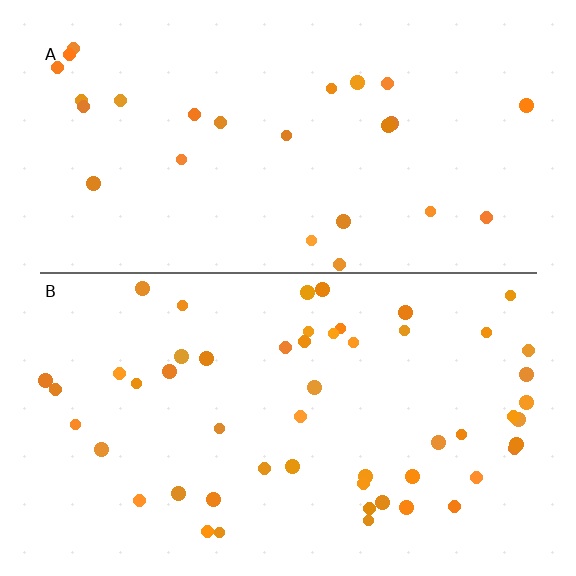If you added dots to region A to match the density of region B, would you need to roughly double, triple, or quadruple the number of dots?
Approximately double.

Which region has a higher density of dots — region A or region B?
B (the bottom).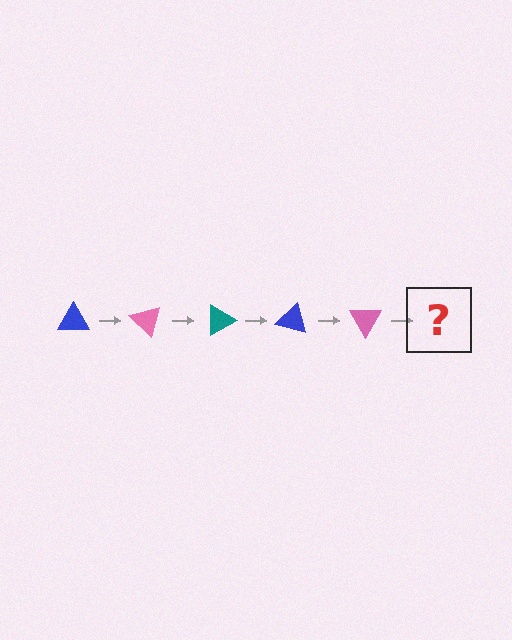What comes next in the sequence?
The next element should be a teal triangle, rotated 225 degrees from the start.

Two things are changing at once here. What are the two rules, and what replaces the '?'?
The two rules are that it rotates 45 degrees each step and the color cycles through blue, pink, and teal. The '?' should be a teal triangle, rotated 225 degrees from the start.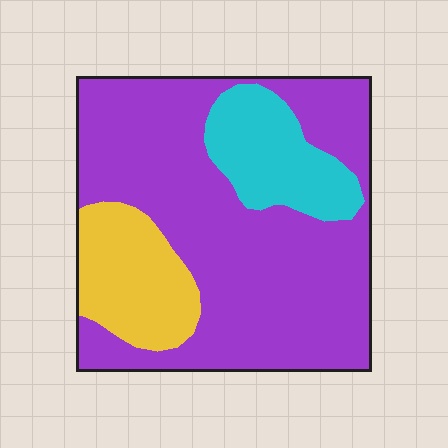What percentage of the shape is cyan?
Cyan takes up about one sixth (1/6) of the shape.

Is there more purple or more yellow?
Purple.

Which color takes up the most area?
Purple, at roughly 70%.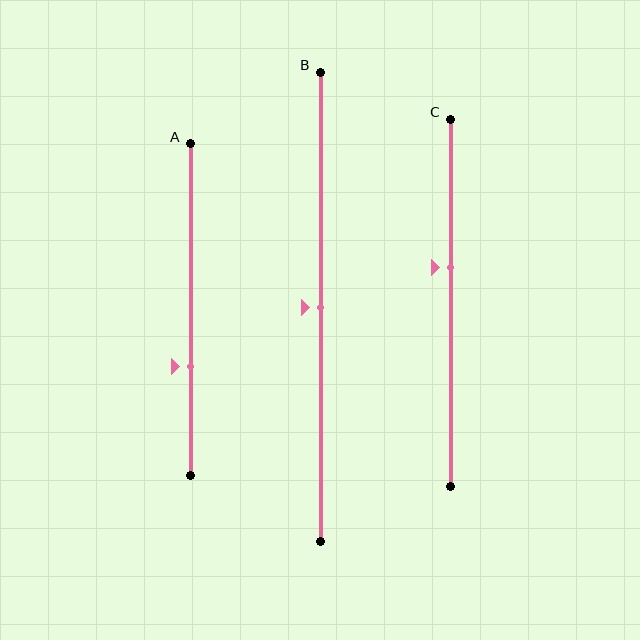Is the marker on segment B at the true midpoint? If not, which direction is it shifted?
Yes, the marker on segment B is at the true midpoint.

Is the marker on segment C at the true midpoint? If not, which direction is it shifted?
No, the marker on segment C is shifted upward by about 10% of the segment length.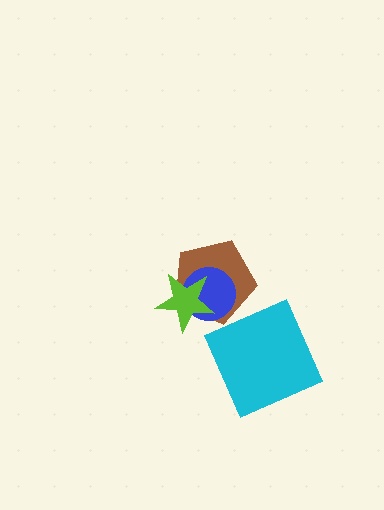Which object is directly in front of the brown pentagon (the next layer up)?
The blue circle is directly in front of the brown pentagon.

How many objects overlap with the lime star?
2 objects overlap with the lime star.